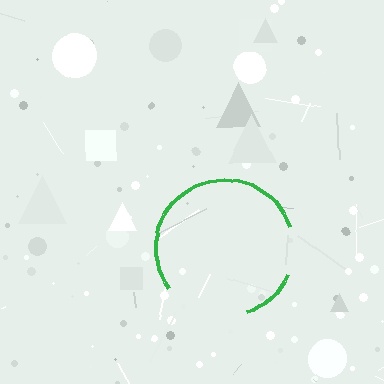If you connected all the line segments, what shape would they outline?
They would outline a circle.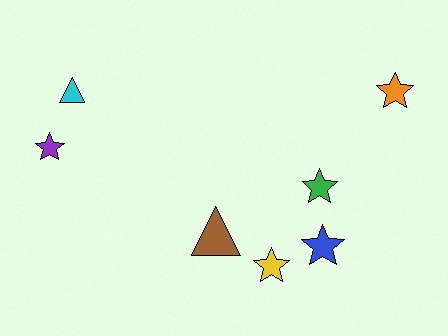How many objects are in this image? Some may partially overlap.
There are 7 objects.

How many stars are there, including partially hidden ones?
There are 5 stars.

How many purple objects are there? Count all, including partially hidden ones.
There is 1 purple object.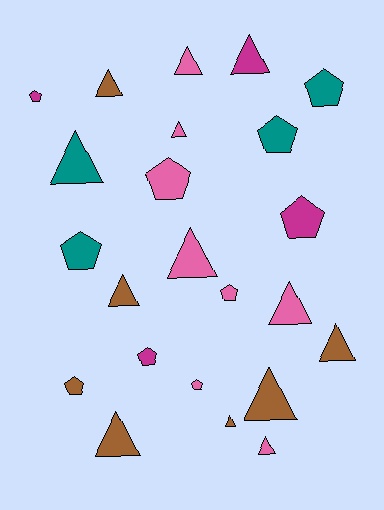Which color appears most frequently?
Pink, with 8 objects.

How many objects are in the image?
There are 23 objects.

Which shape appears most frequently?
Triangle, with 13 objects.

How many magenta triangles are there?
There is 1 magenta triangle.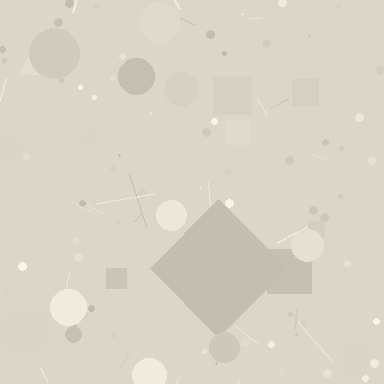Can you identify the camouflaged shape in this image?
The camouflaged shape is a diamond.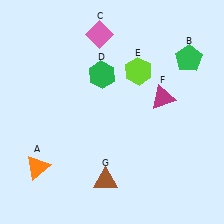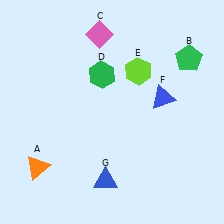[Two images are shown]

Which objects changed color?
F changed from magenta to blue. G changed from brown to blue.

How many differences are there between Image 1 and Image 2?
There are 2 differences between the two images.